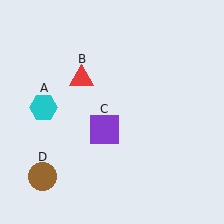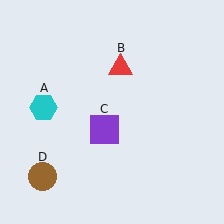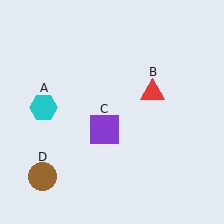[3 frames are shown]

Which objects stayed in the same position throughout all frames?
Cyan hexagon (object A) and purple square (object C) and brown circle (object D) remained stationary.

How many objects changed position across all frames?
1 object changed position: red triangle (object B).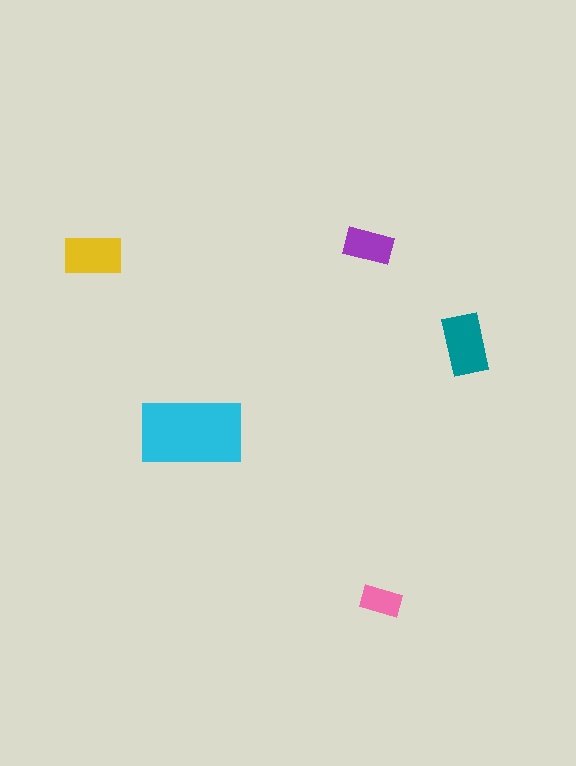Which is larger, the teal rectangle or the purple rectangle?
The teal one.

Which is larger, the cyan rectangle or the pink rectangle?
The cyan one.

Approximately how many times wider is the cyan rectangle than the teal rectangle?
About 1.5 times wider.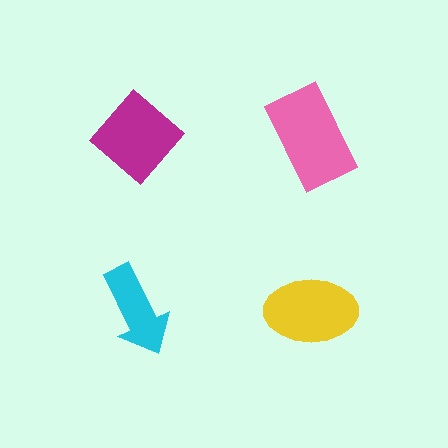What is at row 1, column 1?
A magenta diamond.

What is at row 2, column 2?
A yellow ellipse.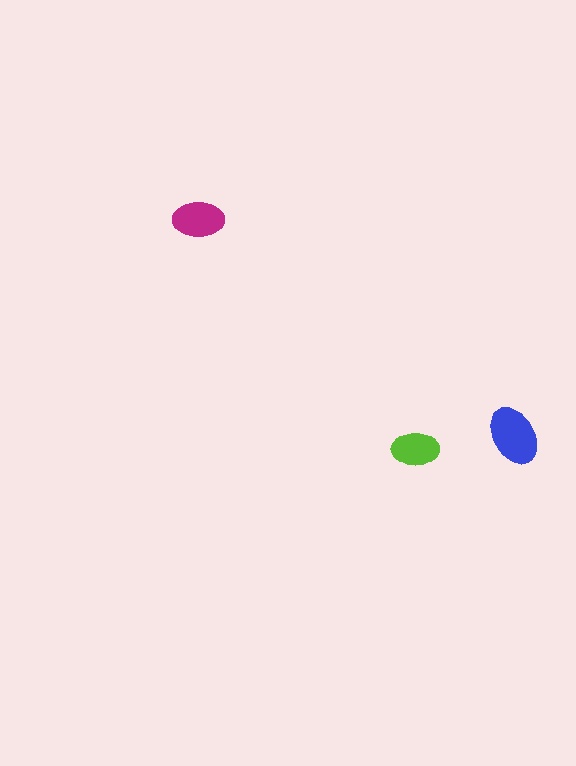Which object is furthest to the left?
The magenta ellipse is leftmost.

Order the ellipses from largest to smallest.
the blue one, the magenta one, the lime one.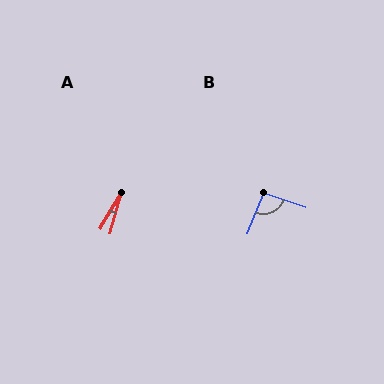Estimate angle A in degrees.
Approximately 15 degrees.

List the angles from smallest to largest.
A (15°), B (92°).